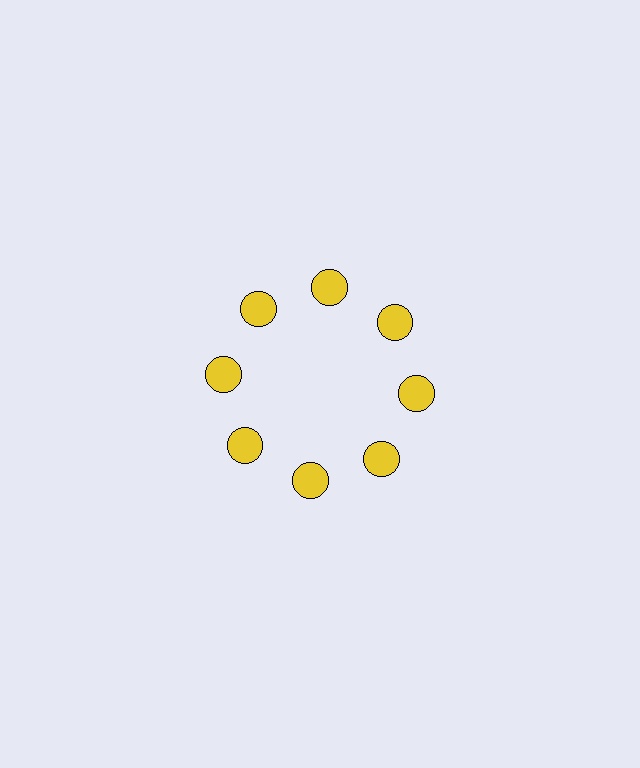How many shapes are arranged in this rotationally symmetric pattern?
There are 8 shapes, arranged in 8 groups of 1.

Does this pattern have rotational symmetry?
Yes, this pattern has 8-fold rotational symmetry. It looks the same after rotating 45 degrees around the center.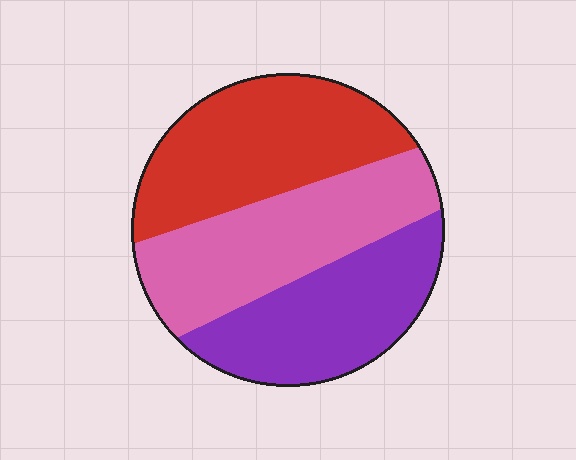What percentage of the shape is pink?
Pink takes up about one third (1/3) of the shape.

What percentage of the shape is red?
Red takes up about one third (1/3) of the shape.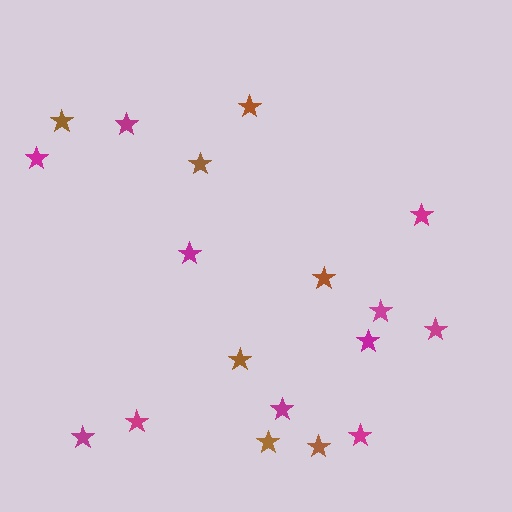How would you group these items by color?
There are 2 groups: one group of brown stars (7) and one group of magenta stars (11).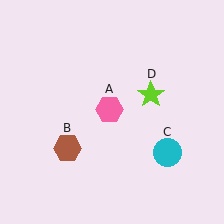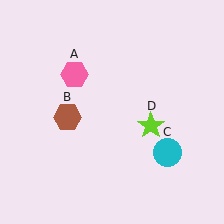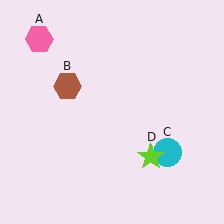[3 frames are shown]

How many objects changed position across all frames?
3 objects changed position: pink hexagon (object A), brown hexagon (object B), lime star (object D).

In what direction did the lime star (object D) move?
The lime star (object D) moved down.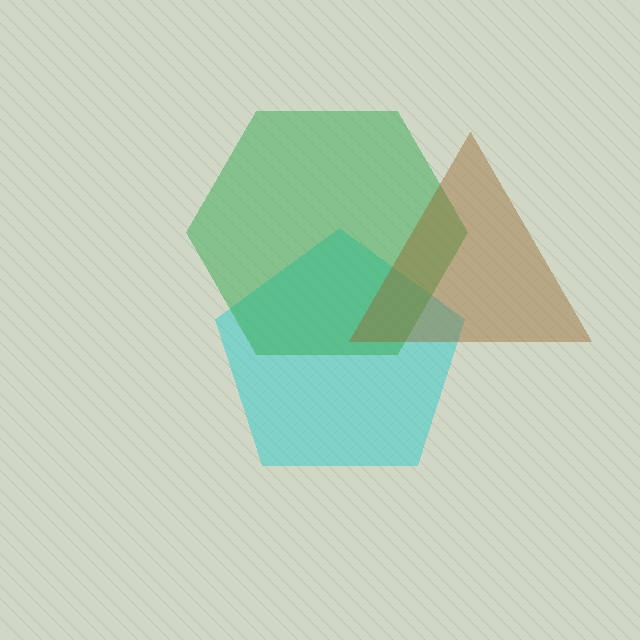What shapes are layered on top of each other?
The layered shapes are: a cyan pentagon, a green hexagon, a brown triangle.